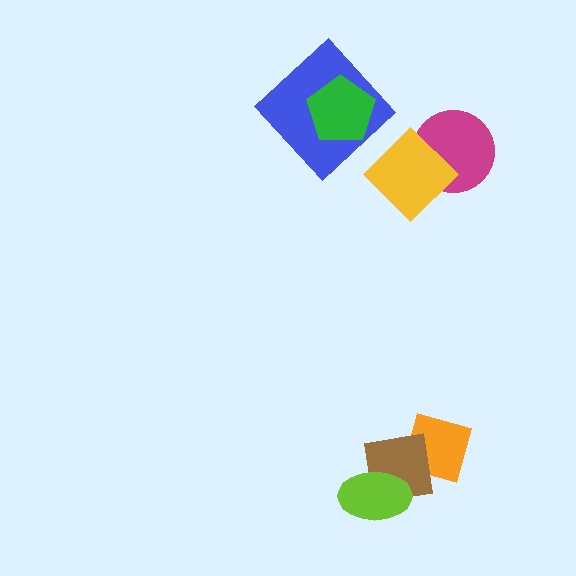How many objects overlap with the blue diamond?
1 object overlaps with the blue diamond.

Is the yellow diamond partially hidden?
No, no other shape covers it.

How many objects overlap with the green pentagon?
1 object overlaps with the green pentagon.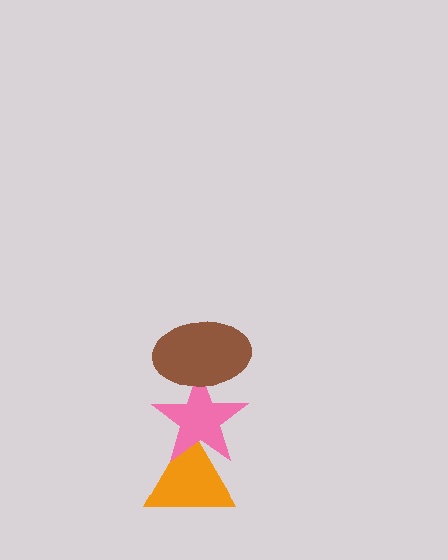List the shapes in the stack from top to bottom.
From top to bottom: the brown ellipse, the pink star, the orange triangle.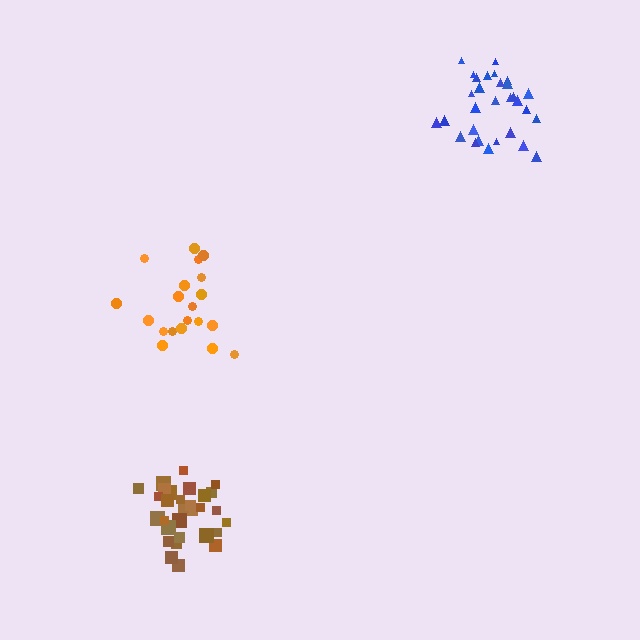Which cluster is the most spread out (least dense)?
Orange.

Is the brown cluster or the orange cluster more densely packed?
Brown.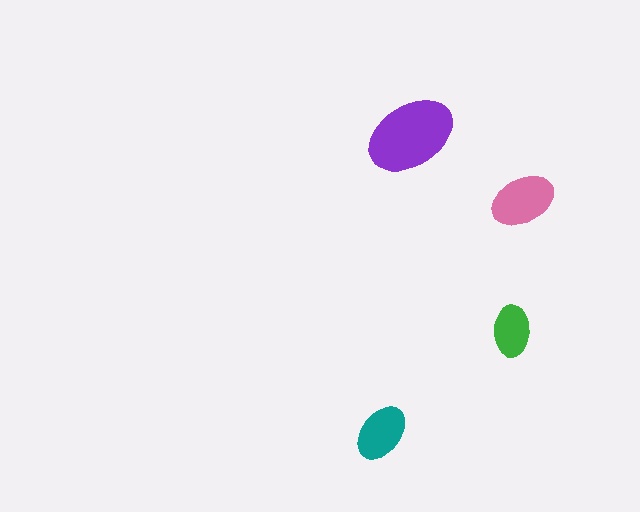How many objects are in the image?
There are 4 objects in the image.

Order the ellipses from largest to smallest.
the purple one, the pink one, the teal one, the green one.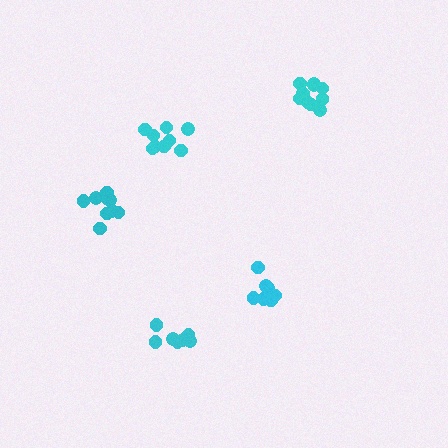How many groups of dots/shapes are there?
There are 5 groups.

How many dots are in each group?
Group 1: 9 dots, Group 2: 7 dots, Group 3: 11 dots, Group 4: 9 dots, Group 5: 7 dots (43 total).